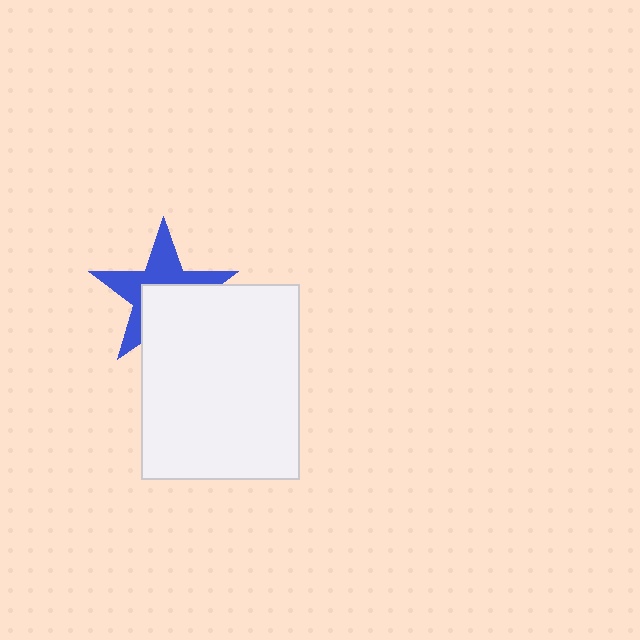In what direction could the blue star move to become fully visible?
The blue star could move up. That would shift it out from behind the white rectangle entirely.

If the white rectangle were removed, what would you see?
You would see the complete blue star.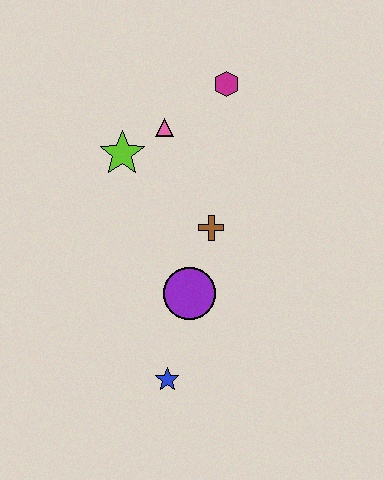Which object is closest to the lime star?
The pink triangle is closest to the lime star.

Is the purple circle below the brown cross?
Yes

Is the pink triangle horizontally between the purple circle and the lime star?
Yes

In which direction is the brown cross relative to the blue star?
The brown cross is above the blue star.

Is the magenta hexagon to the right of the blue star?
Yes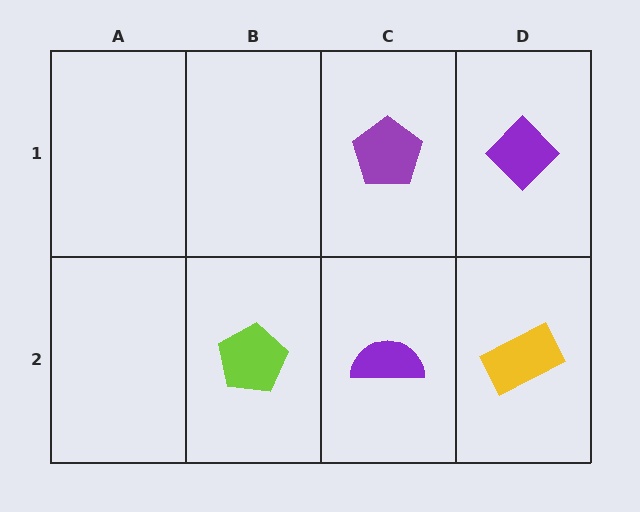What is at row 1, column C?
A purple pentagon.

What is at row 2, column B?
A lime pentagon.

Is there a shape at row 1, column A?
No, that cell is empty.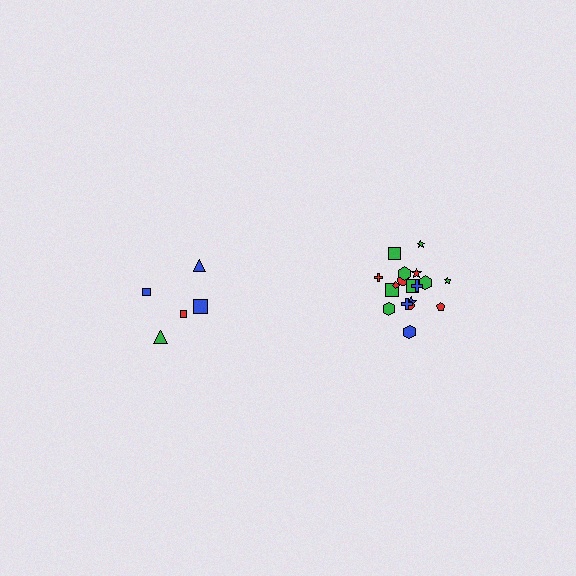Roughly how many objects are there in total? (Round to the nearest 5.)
Roughly 25 objects in total.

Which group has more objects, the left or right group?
The right group.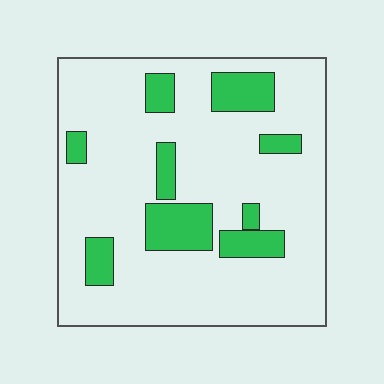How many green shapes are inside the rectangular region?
9.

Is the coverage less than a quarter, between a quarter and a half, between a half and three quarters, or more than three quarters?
Less than a quarter.